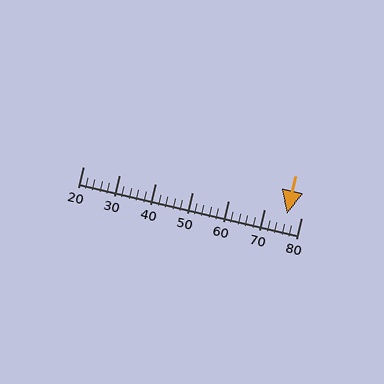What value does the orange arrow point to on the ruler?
The orange arrow points to approximately 76.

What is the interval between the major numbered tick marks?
The major tick marks are spaced 10 units apart.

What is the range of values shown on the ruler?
The ruler shows values from 20 to 80.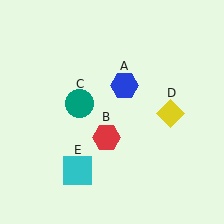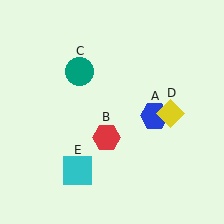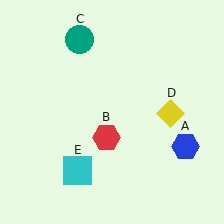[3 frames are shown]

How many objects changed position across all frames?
2 objects changed position: blue hexagon (object A), teal circle (object C).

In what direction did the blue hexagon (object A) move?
The blue hexagon (object A) moved down and to the right.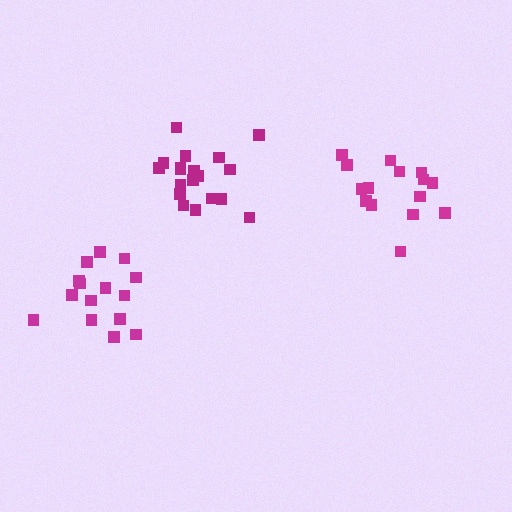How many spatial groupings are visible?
There are 3 spatial groupings.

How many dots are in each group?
Group 1: 15 dots, Group 2: 19 dots, Group 3: 15 dots (49 total).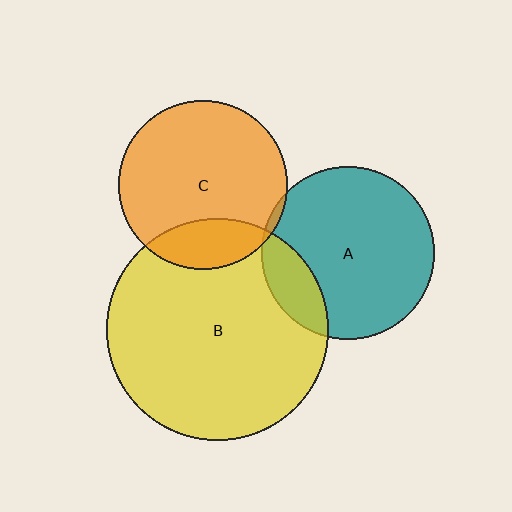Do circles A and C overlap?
Yes.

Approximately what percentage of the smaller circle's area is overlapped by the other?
Approximately 5%.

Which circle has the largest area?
Circle B (yellow).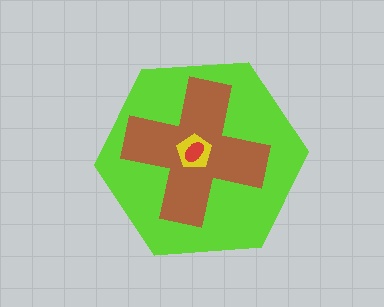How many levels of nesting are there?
4.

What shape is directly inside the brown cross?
The yellow pentagon.